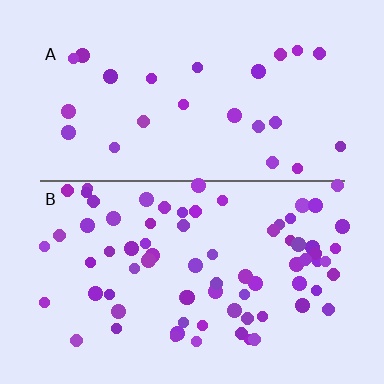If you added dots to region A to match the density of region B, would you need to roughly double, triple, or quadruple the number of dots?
Approximately triple.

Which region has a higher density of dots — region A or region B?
B (the bottom).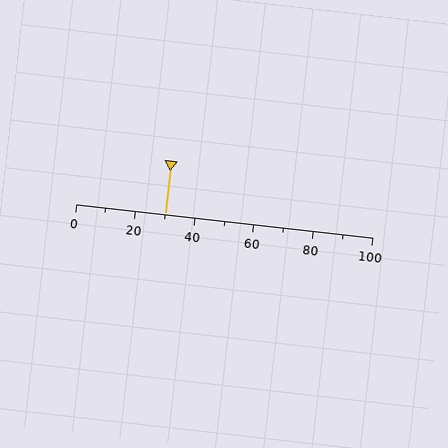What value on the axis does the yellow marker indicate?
The marker indicates approximately 30.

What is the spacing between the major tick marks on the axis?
The major ticks are spaced 20 apart.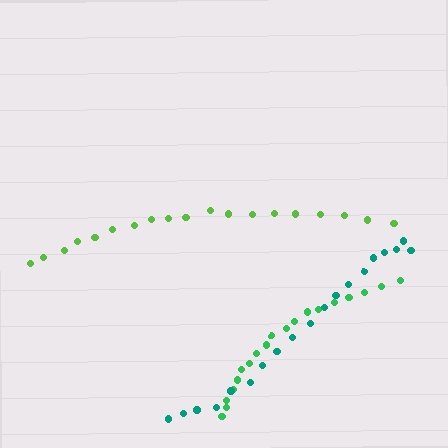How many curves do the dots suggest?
There are 3 distinct paths.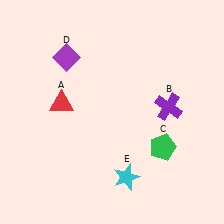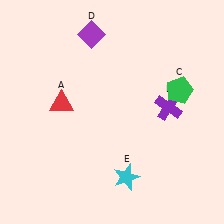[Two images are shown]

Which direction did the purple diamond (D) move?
The purple diamond (D) moved right.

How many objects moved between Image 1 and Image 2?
2 objects moved between the two images.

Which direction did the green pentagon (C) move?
The green pentagon (C) moved up.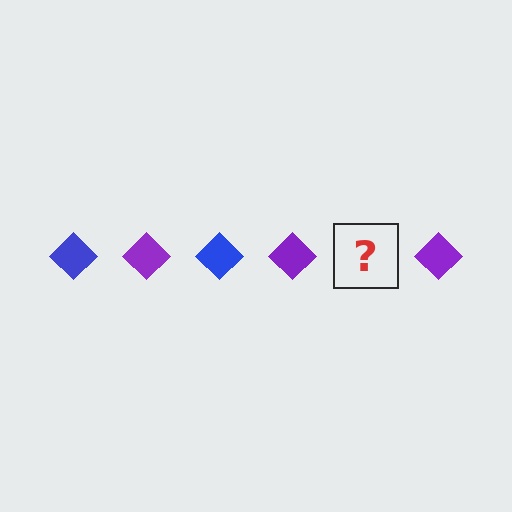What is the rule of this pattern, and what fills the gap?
The rule is that the pattern cycles through blue, purple diamonds. The gap should be filled with a blue diamond.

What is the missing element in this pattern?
The missing element is a blue diamond.